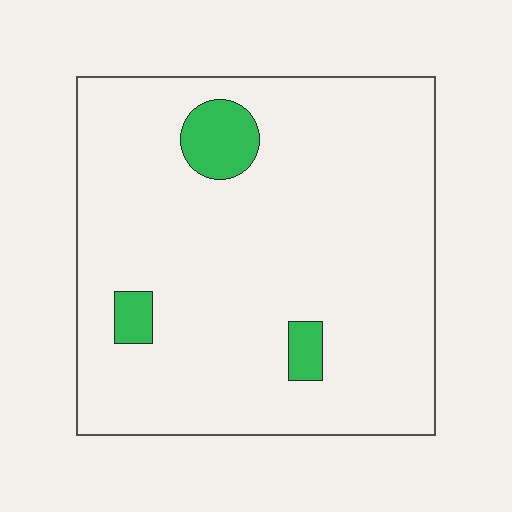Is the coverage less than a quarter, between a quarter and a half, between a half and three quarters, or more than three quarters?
Less than a quarter.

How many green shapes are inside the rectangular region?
3.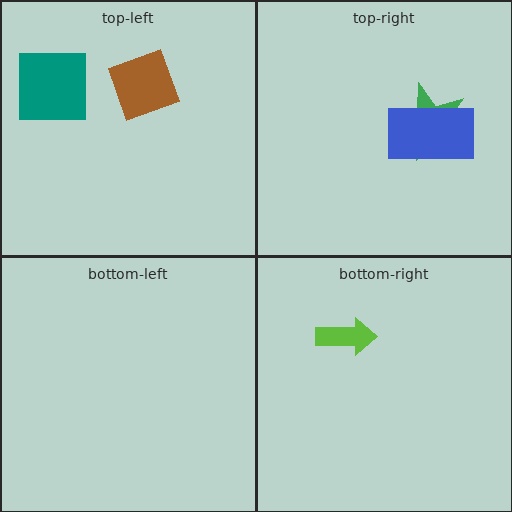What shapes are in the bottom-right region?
The lime arrow.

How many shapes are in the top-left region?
2.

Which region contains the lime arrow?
The bottom-right region.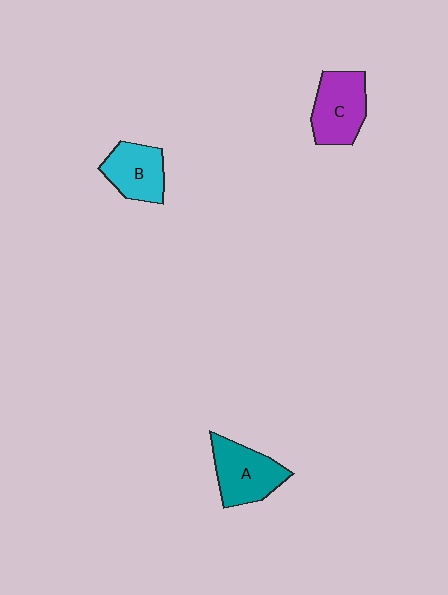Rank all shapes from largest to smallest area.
From largest to smallest: A (teal), C (purple), B (cyan).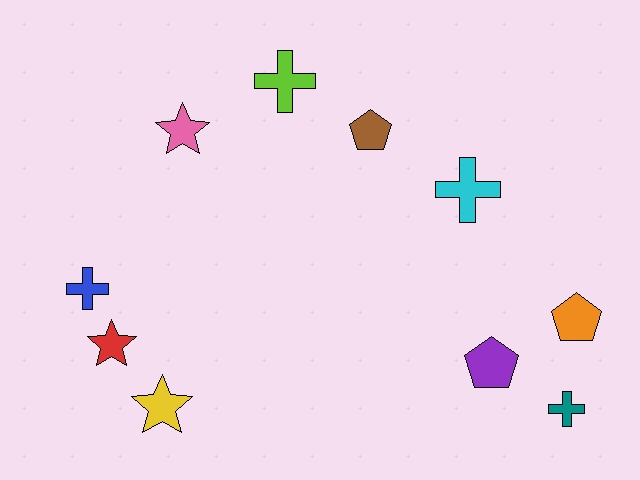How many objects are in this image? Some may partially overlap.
There are 10 objects.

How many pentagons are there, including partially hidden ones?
There are 3 pentagons.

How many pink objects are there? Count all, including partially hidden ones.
There is 1 pink object.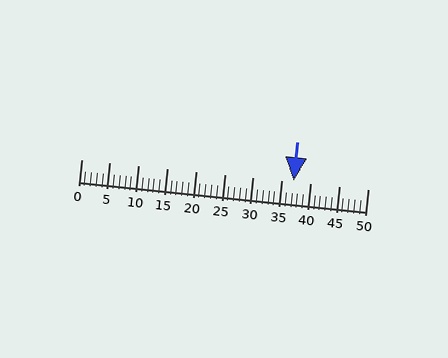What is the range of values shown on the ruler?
The ruler shows values from 0 to 50.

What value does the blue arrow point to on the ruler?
The blue arrow points to approximately 37.